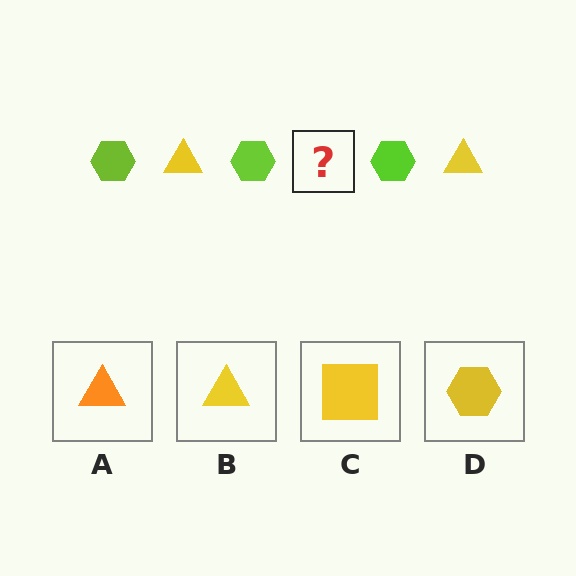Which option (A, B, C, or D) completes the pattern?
B.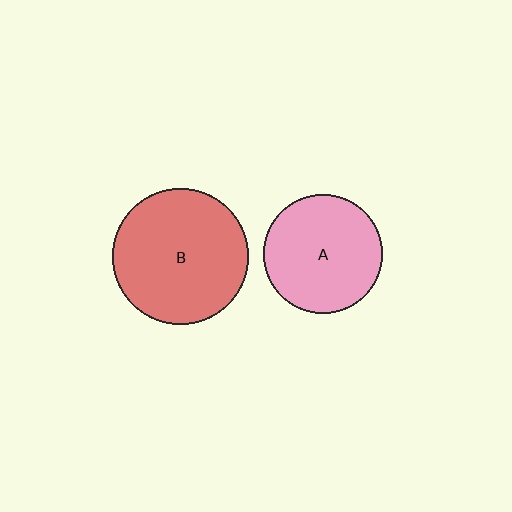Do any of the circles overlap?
No, none of the circles overlap.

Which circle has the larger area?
Circle B (red).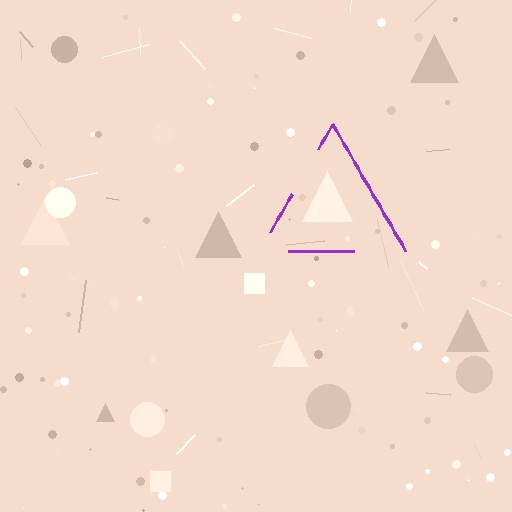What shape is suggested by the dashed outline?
The dashed outline suggests a triangle.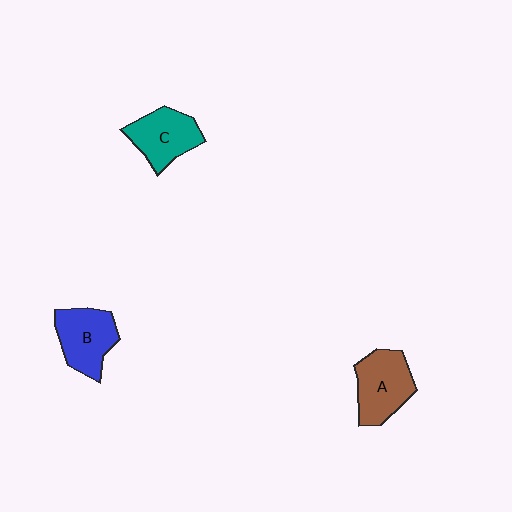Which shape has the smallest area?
Shape C (teal).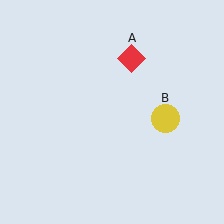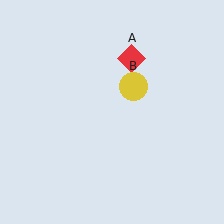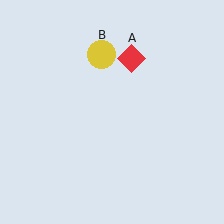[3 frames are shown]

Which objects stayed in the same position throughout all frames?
Red diamond (object A) remained stationary.